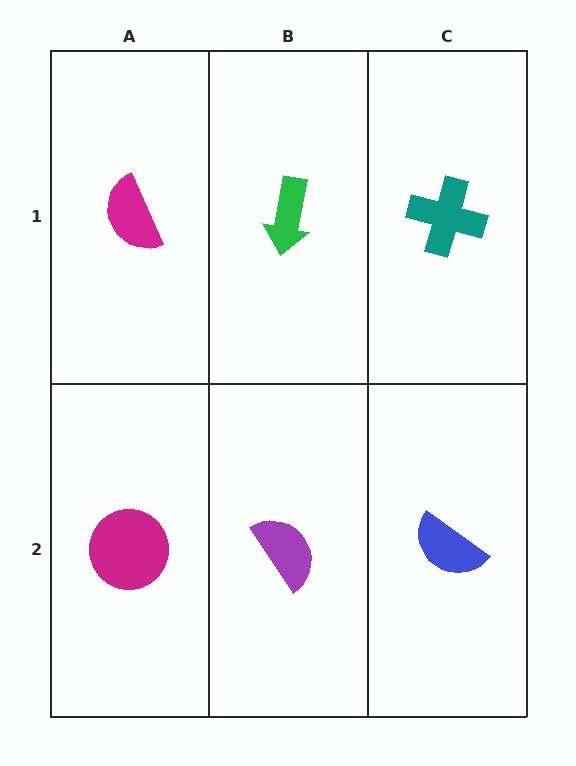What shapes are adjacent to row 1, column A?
A magenta circle (row 2, column A), a green arrow (row 1, column B).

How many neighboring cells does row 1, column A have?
2.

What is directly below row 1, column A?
A magenta circle.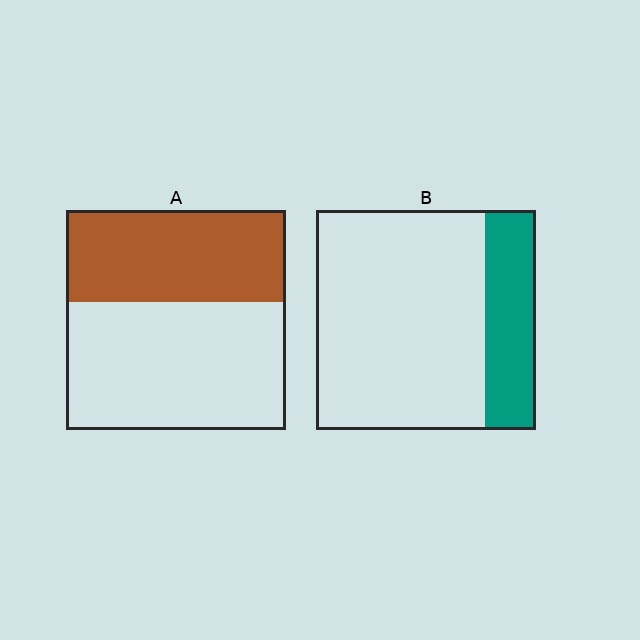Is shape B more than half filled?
No.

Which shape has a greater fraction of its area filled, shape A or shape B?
Shape A.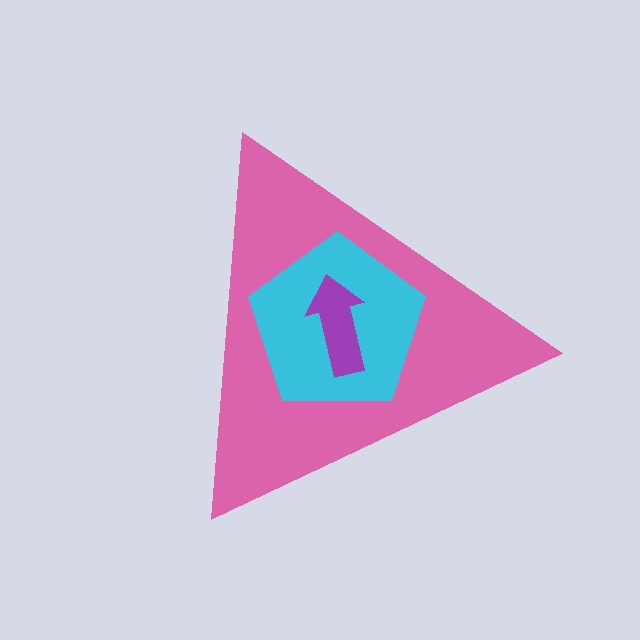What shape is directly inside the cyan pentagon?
The purple arrow.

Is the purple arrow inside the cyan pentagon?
Yes.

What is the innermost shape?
The purple arrow.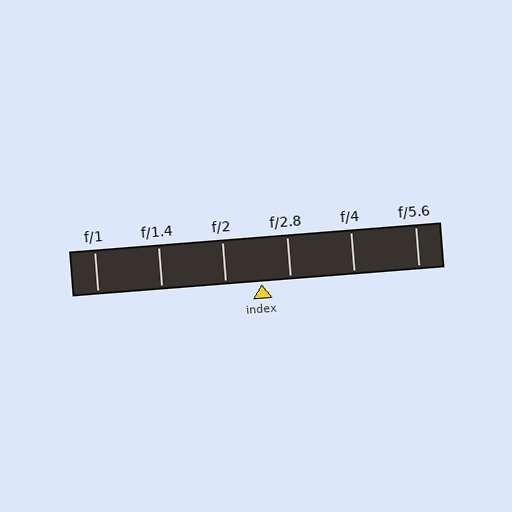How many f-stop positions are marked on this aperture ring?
There are 6 f-stop positions marked.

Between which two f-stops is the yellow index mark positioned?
The index mark is between f/2 and f/2.8.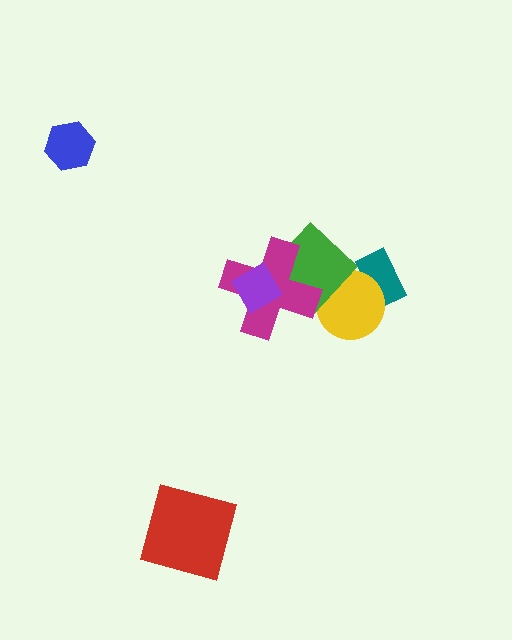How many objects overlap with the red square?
0 objects overlap with the red square.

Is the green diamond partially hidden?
Yes, it is partially covered by another shape.